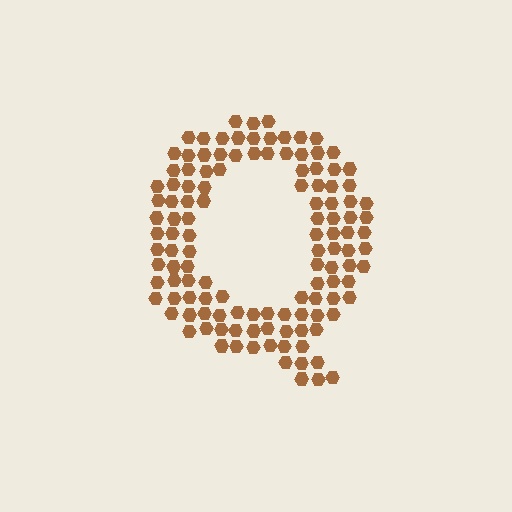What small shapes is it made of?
It is made of small hexagons.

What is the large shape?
The large shape is the letter Q.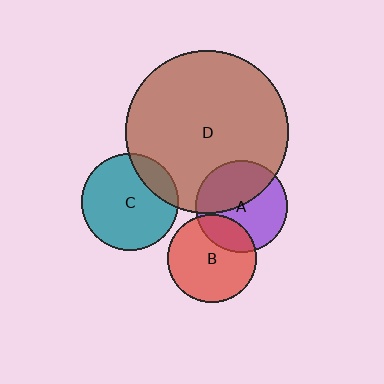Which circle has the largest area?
Circle D (brown).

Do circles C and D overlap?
Yes.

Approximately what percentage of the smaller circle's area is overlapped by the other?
Approximately 20%.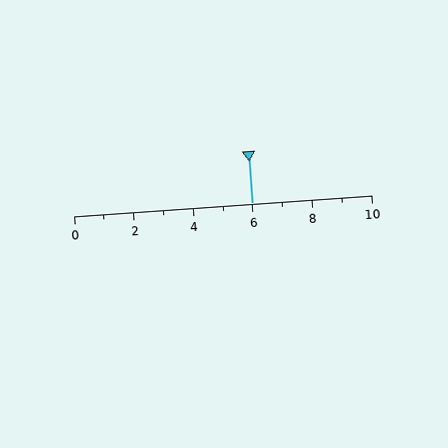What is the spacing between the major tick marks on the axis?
The major ticks are spaced 2 apart.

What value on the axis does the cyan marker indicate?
The marker indicates approximately 6.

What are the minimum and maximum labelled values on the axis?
The axis runs from 0 to 10.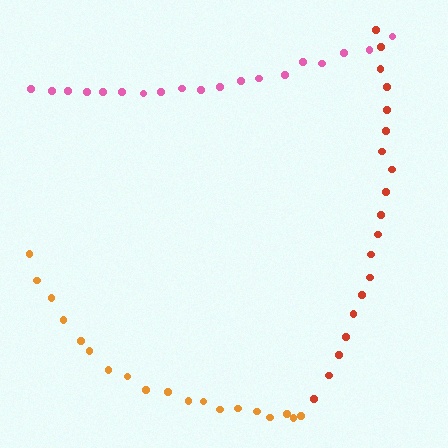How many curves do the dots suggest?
There are 3 distinct paths.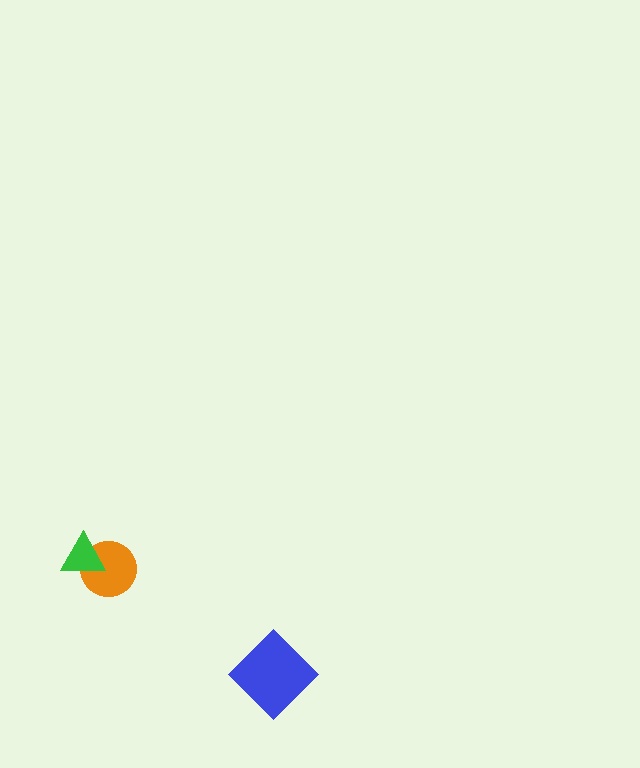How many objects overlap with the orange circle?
1 object overlaps with the orange circle.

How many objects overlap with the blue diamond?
0 objects overlap with the blue diamond.